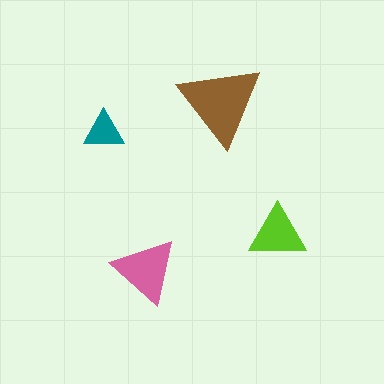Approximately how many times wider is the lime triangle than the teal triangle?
About 1.5 times wider.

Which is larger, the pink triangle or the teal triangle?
The pink one.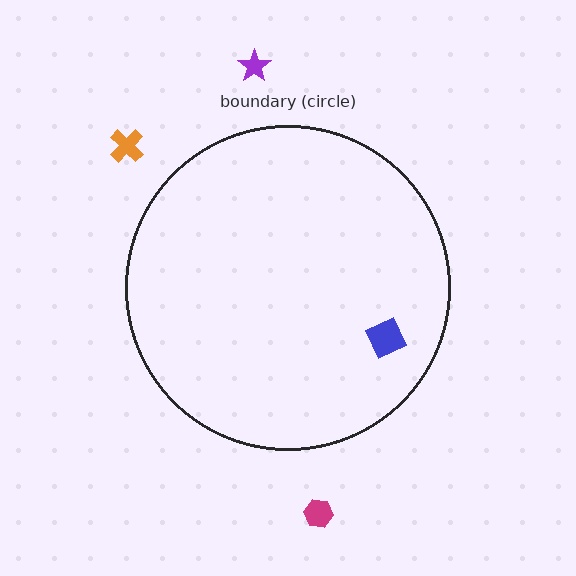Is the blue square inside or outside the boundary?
Inside.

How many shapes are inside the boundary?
1 inside, 3 outside.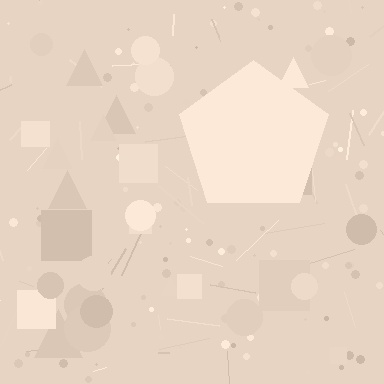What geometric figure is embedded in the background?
A pentagon is embedded in the background.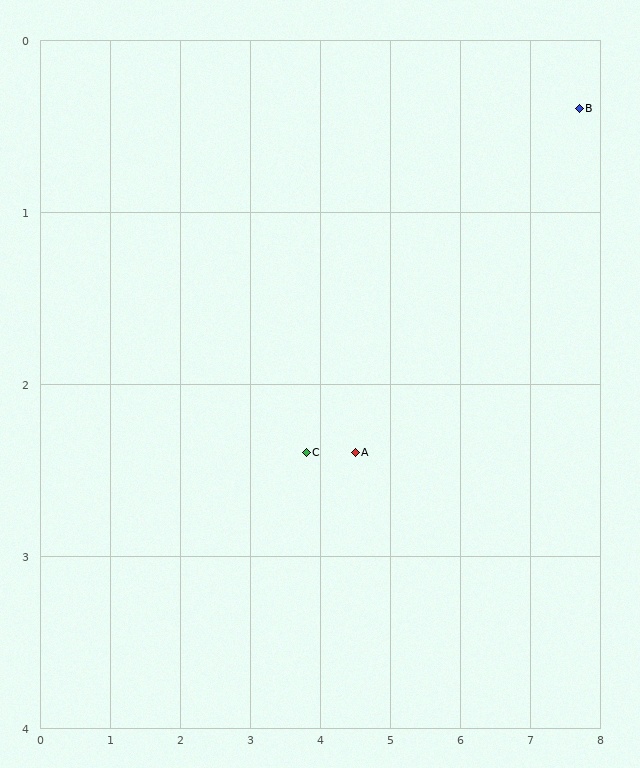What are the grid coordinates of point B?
Point B is at approximately (7.7, 0.4).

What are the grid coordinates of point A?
Point A is at approximately (4.5, 2.4).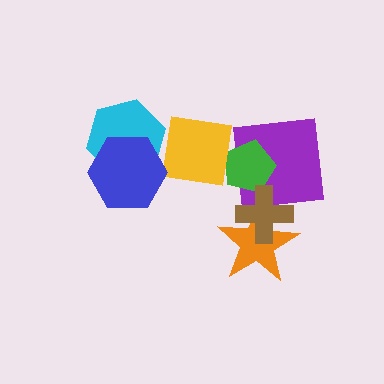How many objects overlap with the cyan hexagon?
2 objects overlap with the cyan hexagon.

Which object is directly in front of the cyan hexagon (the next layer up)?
The yellow square is directly in front of the cyan hexagon.